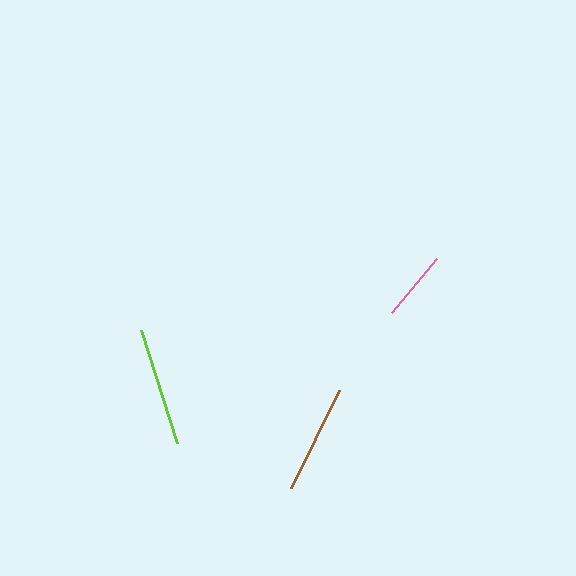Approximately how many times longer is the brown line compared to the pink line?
The brown line is approximately 1.6 times the length of the pink line.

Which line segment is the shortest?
The pink line is the shortest at approximately 70 pixels.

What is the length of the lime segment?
The lime segment is approximately 118 pixels long.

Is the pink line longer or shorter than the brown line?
The brown line is longer than the pink line.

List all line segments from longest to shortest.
From longest to shortest: lime, brown, pink.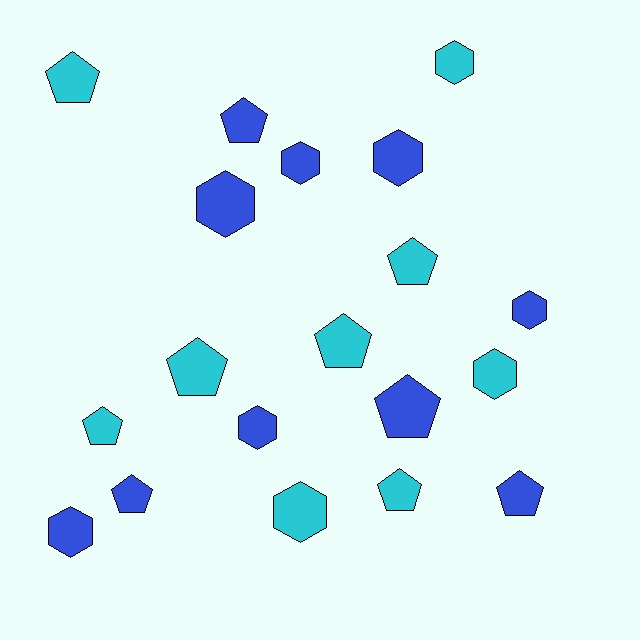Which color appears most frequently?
Blue, with 10 objects.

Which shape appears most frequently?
Pentagon, with 10 objects.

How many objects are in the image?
There are 19 objects.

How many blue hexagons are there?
There are 6 blue hexagons.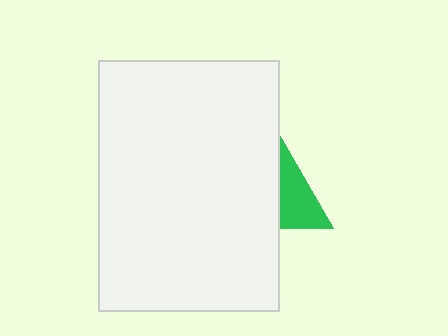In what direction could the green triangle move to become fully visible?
The green triangle could move right. That would shift it out from behind the white rectangle entirely.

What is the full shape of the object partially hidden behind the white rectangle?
The partially hidden object is a green triangle.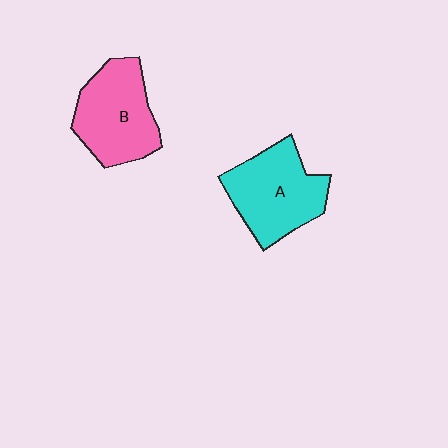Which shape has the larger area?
Shape A (cyan).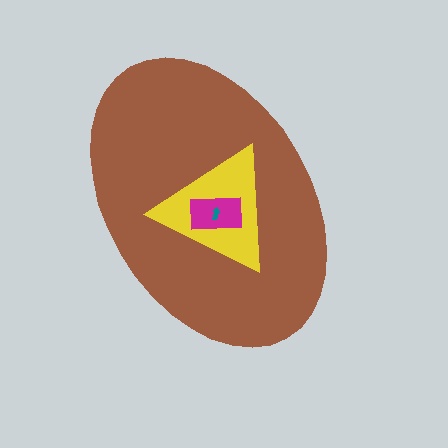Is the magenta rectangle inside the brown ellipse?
Yes.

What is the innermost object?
The teal arrow.